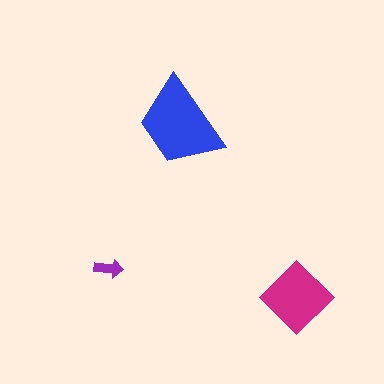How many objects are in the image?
There are 3 objects in the image.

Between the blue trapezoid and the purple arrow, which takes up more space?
The blue trapezoid.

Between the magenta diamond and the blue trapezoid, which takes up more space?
The blue trapezoid.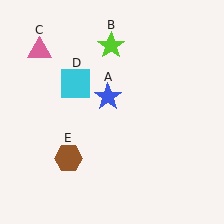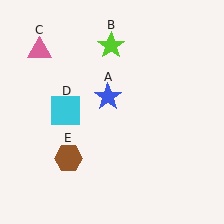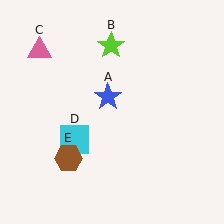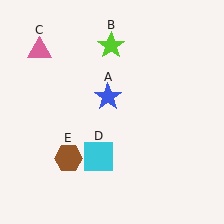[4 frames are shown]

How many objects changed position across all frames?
1 object changed position: cyan square (object D).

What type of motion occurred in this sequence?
The cyan square (object D) rotated counterclockwise around the center of the scene.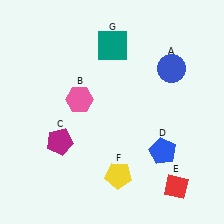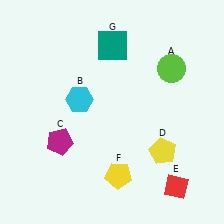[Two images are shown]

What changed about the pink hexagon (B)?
In Image 1, B is pink. In Image 2, it changed to cyan.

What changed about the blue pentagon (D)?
In Image 1, D is blue. In Image 2, it changed to yellow.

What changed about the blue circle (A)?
In Image 1, A is blue. In Image 2, it changed to lime.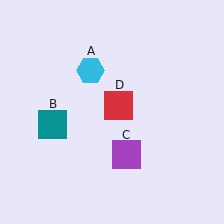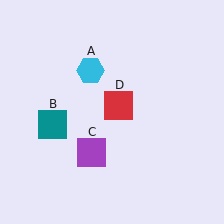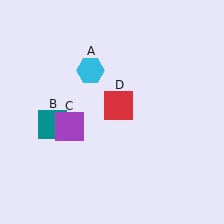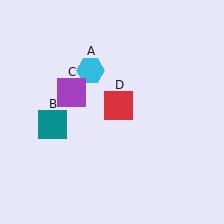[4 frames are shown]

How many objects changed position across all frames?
1 object changed position: purple square (object C).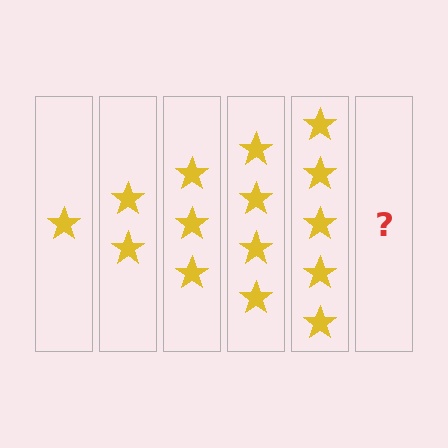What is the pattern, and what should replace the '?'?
The pattern is that each step adds one more star. The '?' should be 6 stars.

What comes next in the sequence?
The next element should be 6 stars.